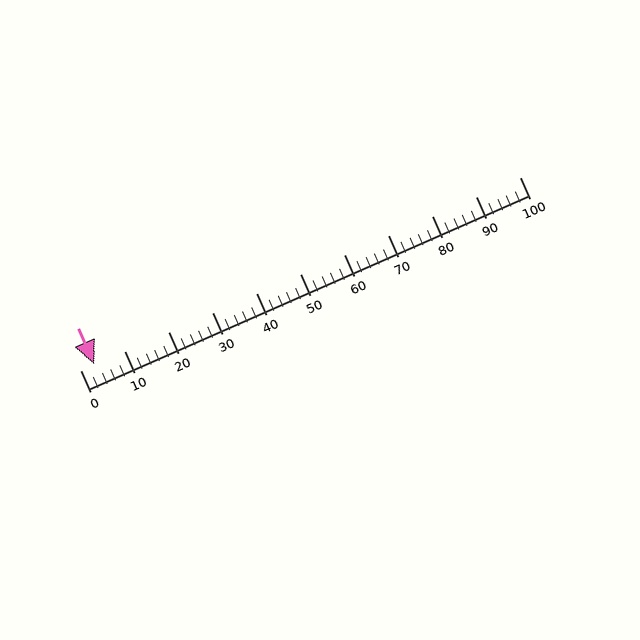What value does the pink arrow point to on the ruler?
The pink arrow points to approximately 3.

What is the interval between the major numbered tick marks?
The major tick marks are spaced 10 units apart.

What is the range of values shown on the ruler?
The ruler shows values from 0 to 100.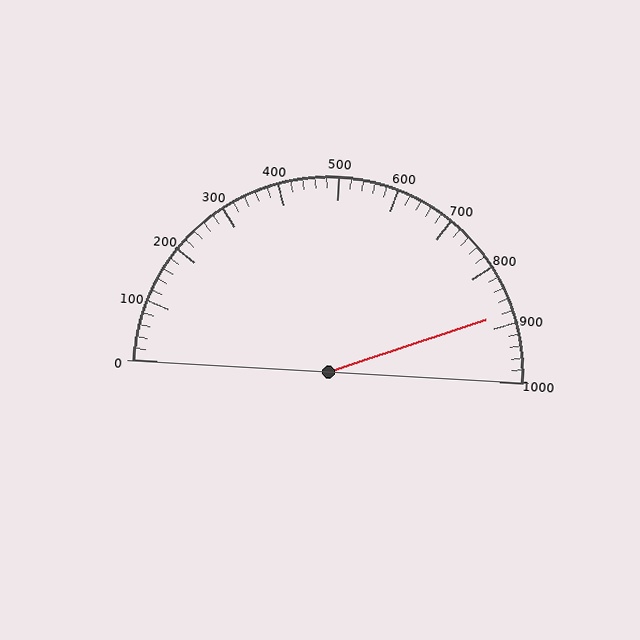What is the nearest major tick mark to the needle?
The nearest major tick mark is 900.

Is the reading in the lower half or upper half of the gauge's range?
The reading is in the upper half of the range (0 to 1000).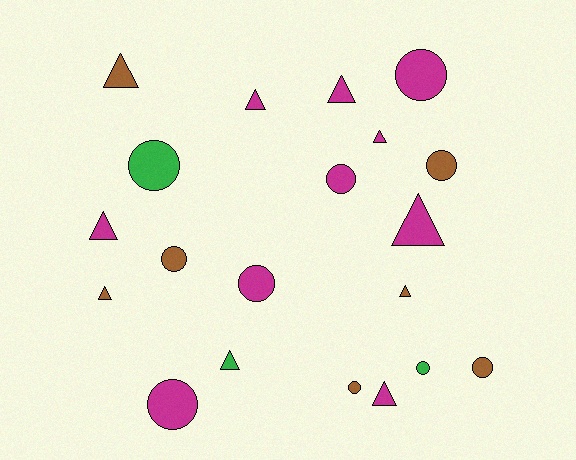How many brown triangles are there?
There are 3 brown triangles.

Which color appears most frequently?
Magenta, with 10 objects.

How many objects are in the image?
There are 20 objects.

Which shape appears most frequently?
Triangle, with 10 objects.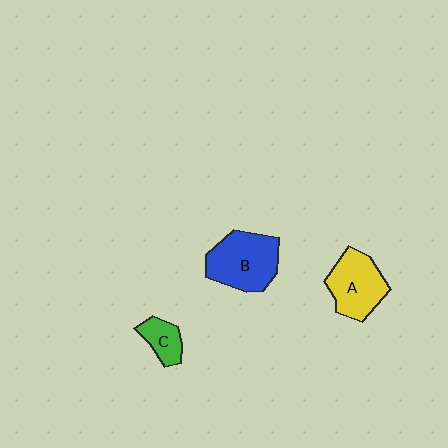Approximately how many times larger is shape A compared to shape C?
Approximately 2.1 times.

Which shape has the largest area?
Shape B (blue).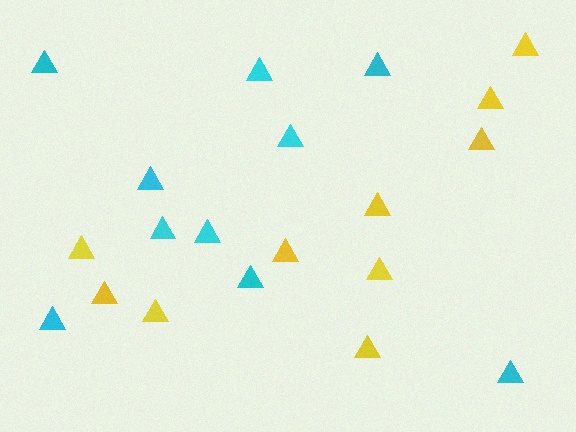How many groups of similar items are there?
There are 2 groups: one group of yellow triangles (10) and one group of cyan triangles (10).